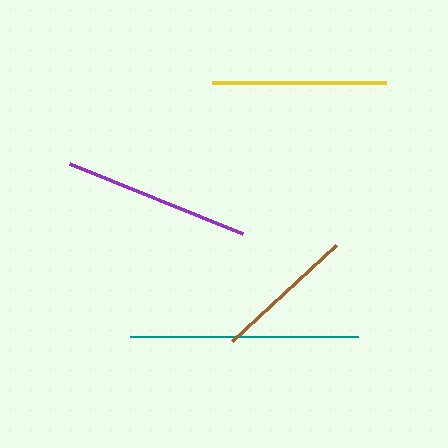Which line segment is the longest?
The teal line is the longest at approximately 228 pixels.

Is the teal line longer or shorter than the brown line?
The teal line is longer than the brown line.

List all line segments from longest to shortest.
From longest to shortest: teal, purple, yellow, brown.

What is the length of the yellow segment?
The yellow segment is approximately 174 pixels long.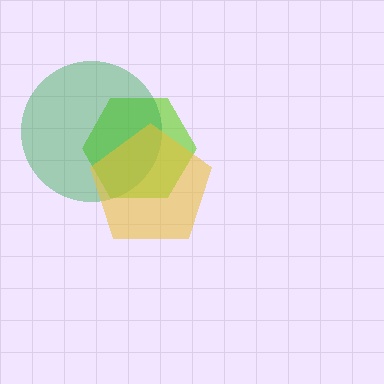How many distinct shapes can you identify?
There are 3 distinct shapes: a lime hexagon, a green circle, a yellow pentagon.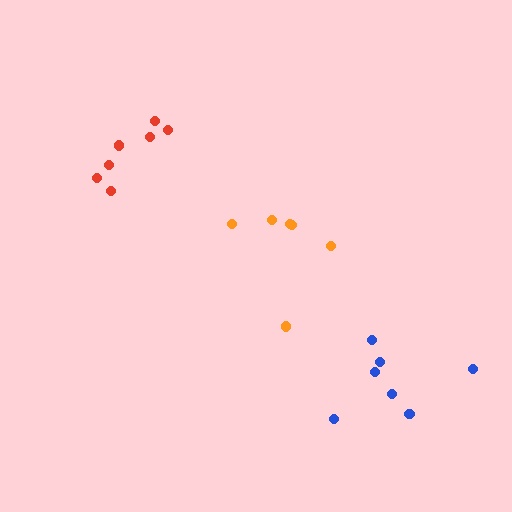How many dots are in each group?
Group 1: 7 dots, Group 2: 6 dots, Group 3: 7 dots (20 total).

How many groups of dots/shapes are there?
There are 3 groups.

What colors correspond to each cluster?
The clusters are colored: blue, orange, red.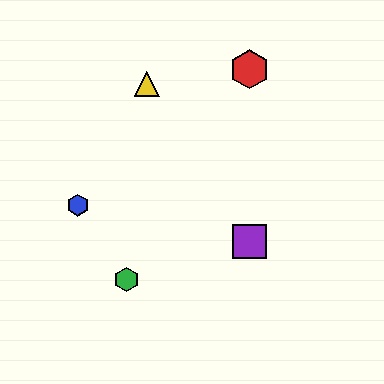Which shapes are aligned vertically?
The red hexagon, the purple square are aligned vertically.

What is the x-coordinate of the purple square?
The purple square is at x≈250.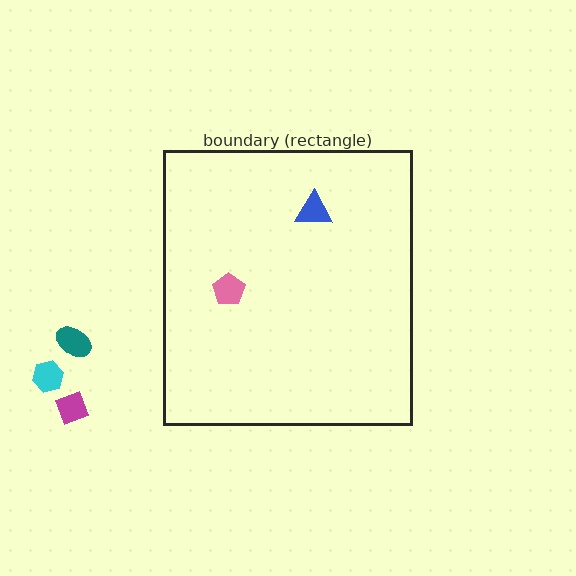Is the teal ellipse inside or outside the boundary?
Outside.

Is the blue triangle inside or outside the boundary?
Inside.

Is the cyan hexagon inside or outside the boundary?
Outside.